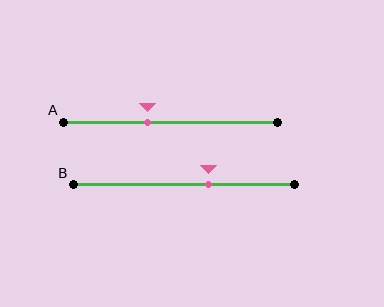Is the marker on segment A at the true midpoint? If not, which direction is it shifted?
No, the marker on segment A is shifted to the left by about 11% of the segment length.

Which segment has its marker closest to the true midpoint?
Segment A has its marker closest to the true midpoint.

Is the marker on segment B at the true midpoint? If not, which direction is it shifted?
No, the marker on segment B is shifted to the right by about 11% of the segment length.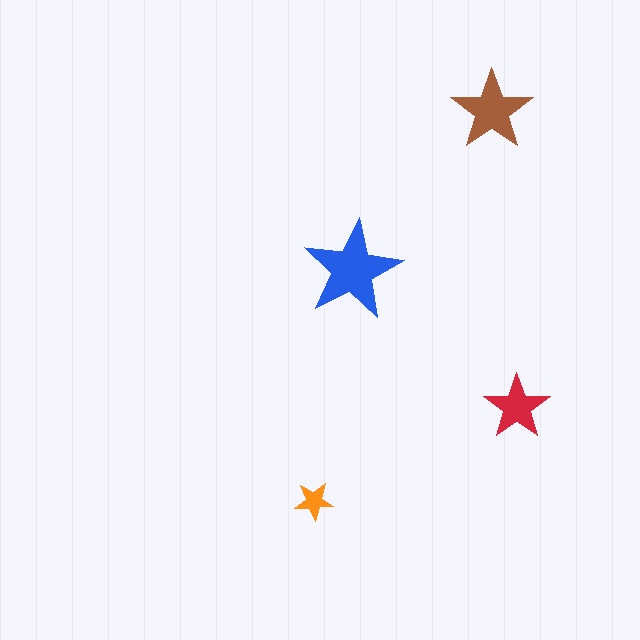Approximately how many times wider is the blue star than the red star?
About 1.5 times wider.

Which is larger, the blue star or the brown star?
The blue one.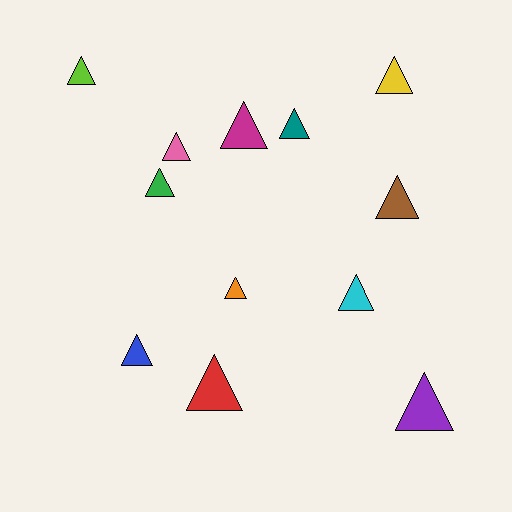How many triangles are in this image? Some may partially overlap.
There are 12 triangles.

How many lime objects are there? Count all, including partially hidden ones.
There is 1 lime object.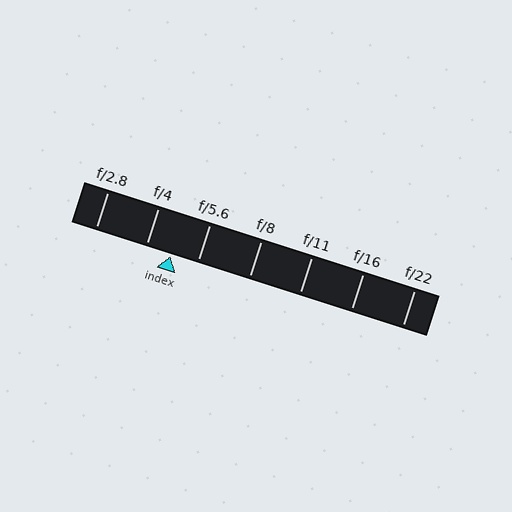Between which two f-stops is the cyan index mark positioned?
The index mark is between f/4 and f/5.6.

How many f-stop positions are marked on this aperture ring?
There are 7 f-stop positions marked.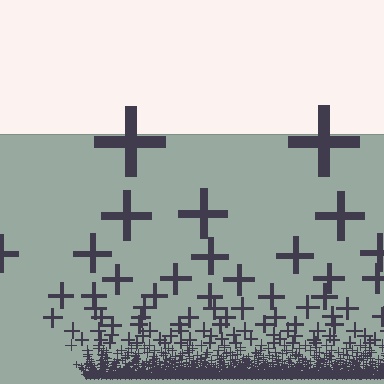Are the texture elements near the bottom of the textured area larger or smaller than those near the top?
Smaller. The gradient is inverted — elements near the bottom are smaller and denser.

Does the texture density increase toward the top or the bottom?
Density increases toward the bottom.